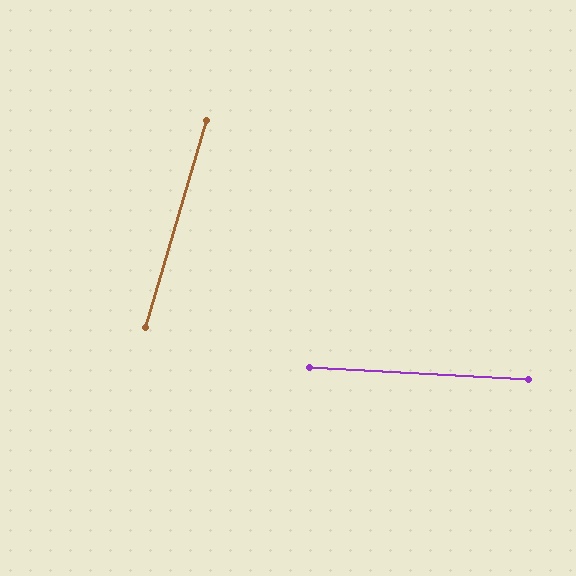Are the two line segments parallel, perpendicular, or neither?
Neither parallel nor perpendicular — they differ by about 77°.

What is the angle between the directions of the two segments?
Approximately 77 degrees.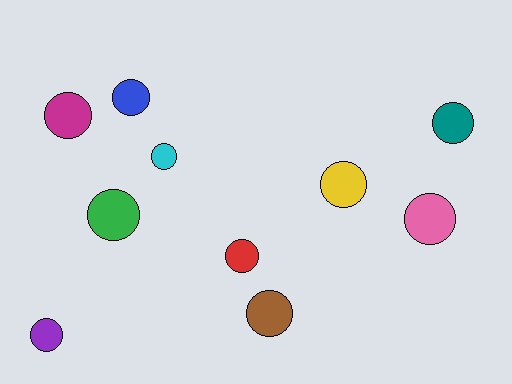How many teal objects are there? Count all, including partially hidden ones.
There is 1 teal object.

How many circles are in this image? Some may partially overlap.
There are 10 circles.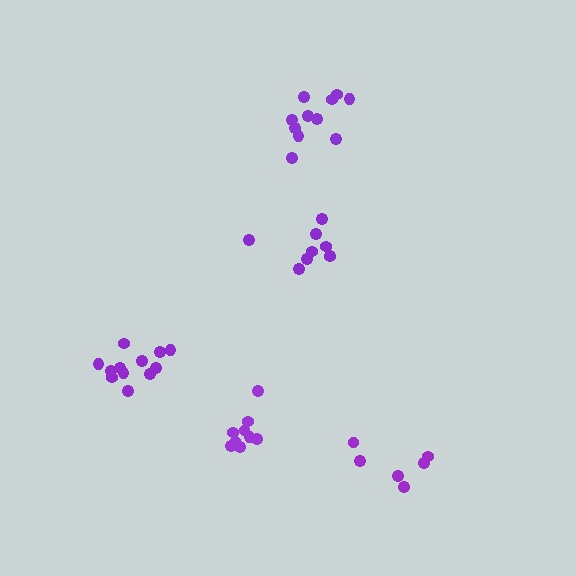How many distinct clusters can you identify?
There are 5 distinct clusters.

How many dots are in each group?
Group 1: 9 dots, Group 2: 9 dots, Group 3: 11 dots, Group 4: 6 dots, Group 5: 12 dots (47 total).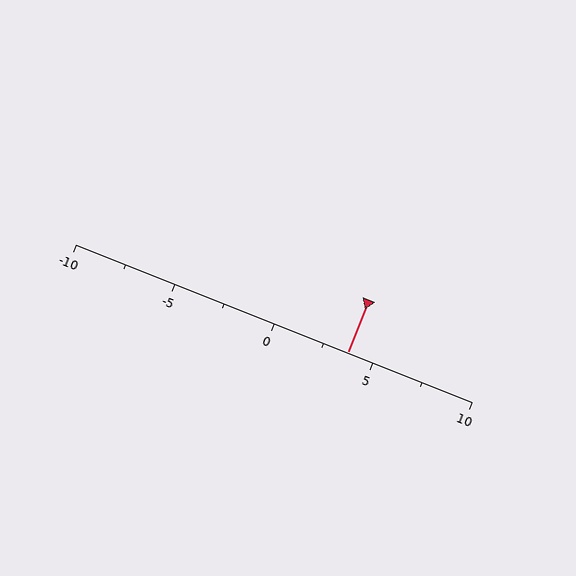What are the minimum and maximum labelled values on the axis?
The axis runs from -10 to 10.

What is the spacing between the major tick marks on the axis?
The major ticks are spaced 5 apart.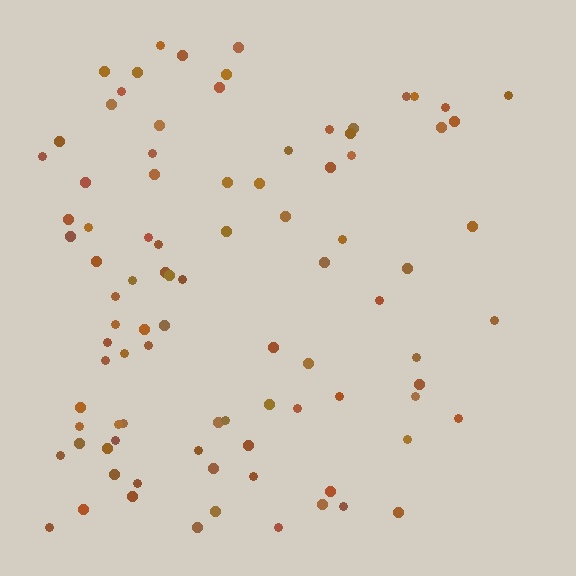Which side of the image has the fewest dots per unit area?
The right.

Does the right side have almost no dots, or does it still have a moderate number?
Still a moderate number, just noticeably fewer than the left.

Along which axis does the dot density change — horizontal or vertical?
Horizontal.